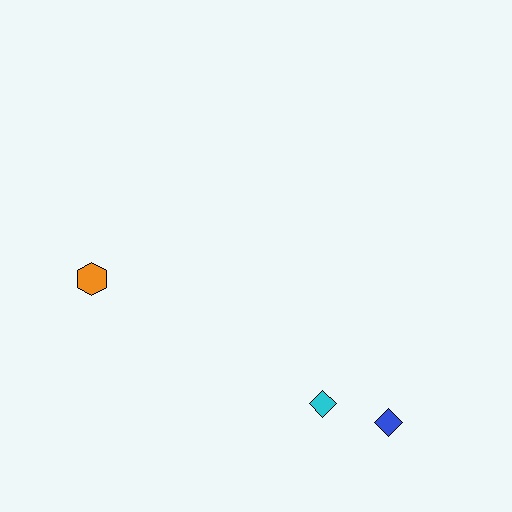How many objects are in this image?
There are 3 objects.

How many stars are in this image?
There are no stars.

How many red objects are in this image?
There are no red objects.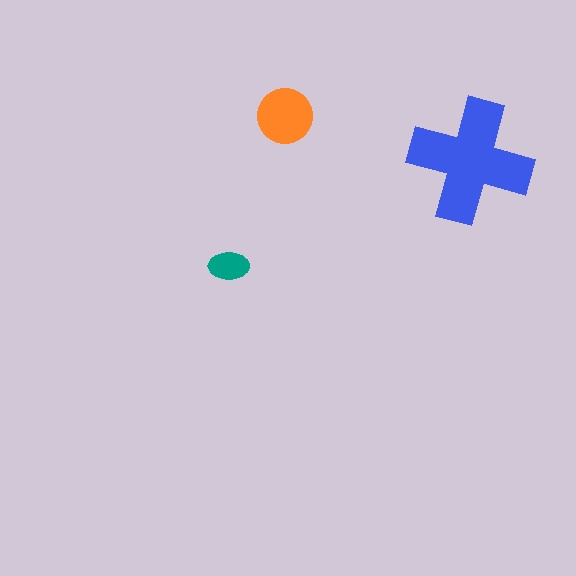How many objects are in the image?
There are 3 objects in the image.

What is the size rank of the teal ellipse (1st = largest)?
3rd.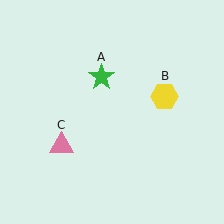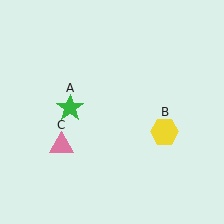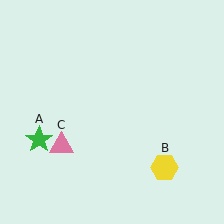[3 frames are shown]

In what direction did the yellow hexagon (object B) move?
The yellow hexagon (object B) moved down.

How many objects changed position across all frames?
2 objects changed position: green star (object A), yellow hexagon (object B).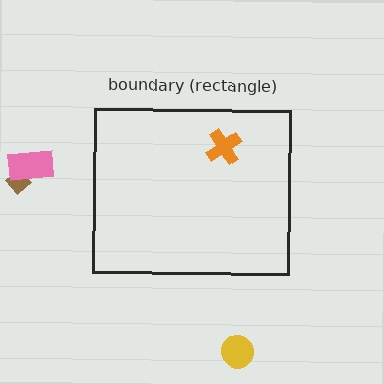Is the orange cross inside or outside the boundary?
Inside.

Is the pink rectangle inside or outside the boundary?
Outside.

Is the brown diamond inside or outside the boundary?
Outside.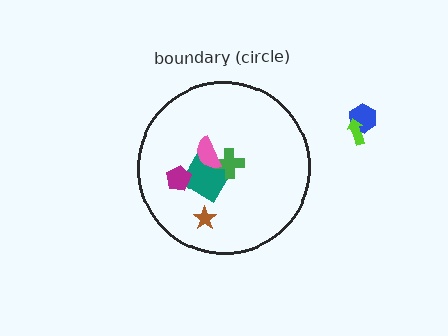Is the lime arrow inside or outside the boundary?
Outside.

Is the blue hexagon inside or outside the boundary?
Outside.